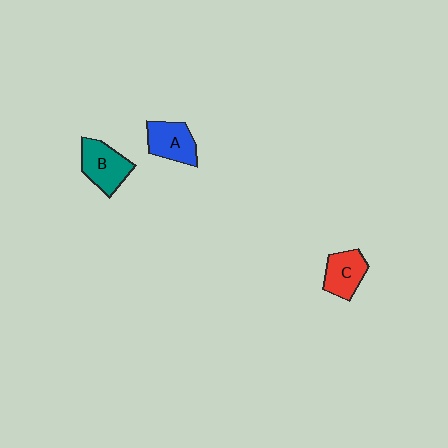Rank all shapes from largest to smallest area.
From largest to smallest: B (teal), A (blue), C (red).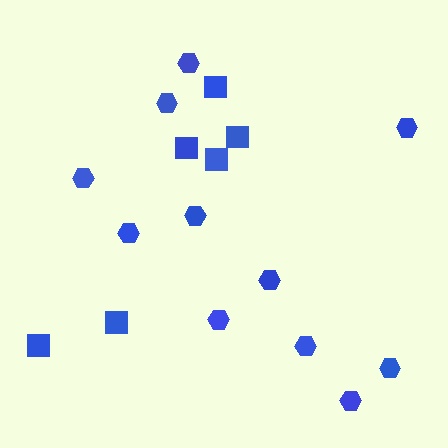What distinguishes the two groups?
There are 2 groups: one group of squares (6) and one group of hexagons (11).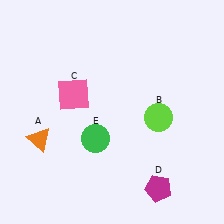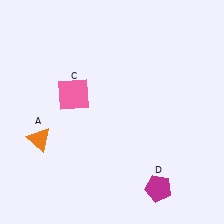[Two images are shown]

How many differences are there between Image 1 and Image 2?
There are 2 differences between the two images.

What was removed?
The lime circle (B), the green circle (E) were removed in Image 2.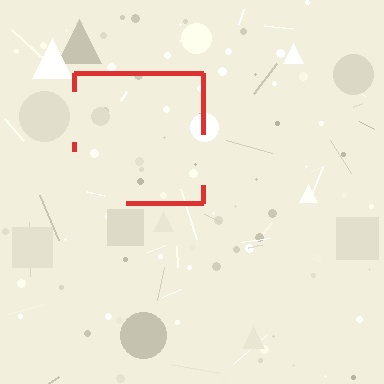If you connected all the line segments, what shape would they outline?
They would outline a square.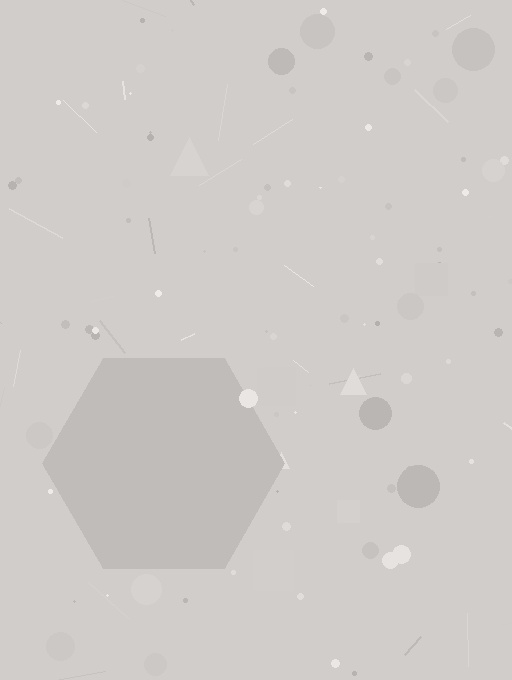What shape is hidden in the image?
A hexagon is hidden in the image.